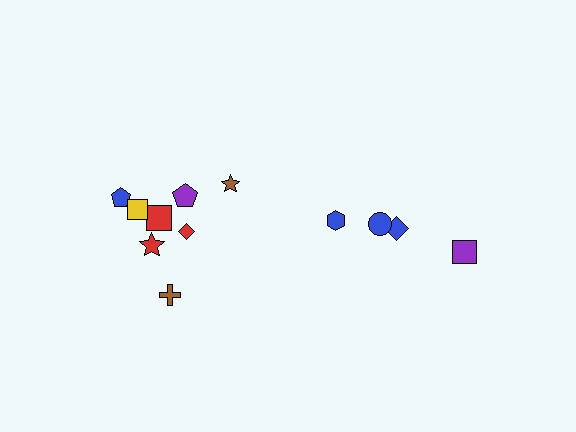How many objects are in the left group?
There are 8 objects.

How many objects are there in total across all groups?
There are 12 objects.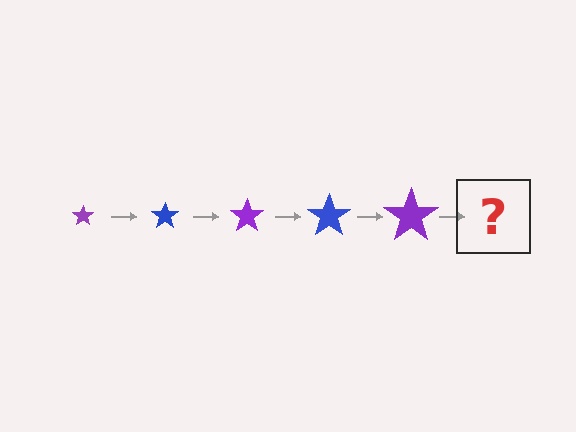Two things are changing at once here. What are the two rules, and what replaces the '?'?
The two rules are that the star grows larger each step and the color cycles through purple and blue. The '?' should be a blue star, larger than the previous one.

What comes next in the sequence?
The next element should be a blue star, larger than the previous one.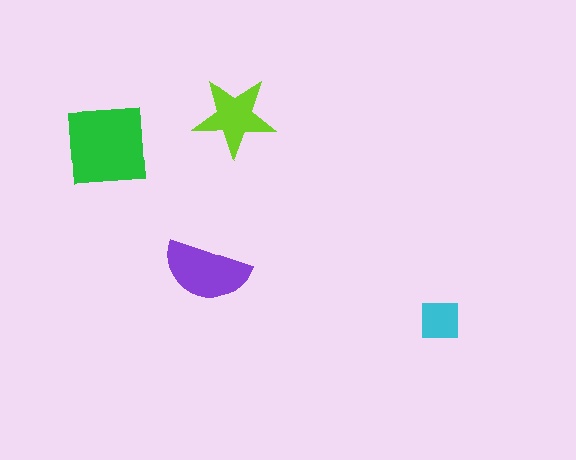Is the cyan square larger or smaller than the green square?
Smaller.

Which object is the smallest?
The cyan square.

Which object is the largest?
The green square.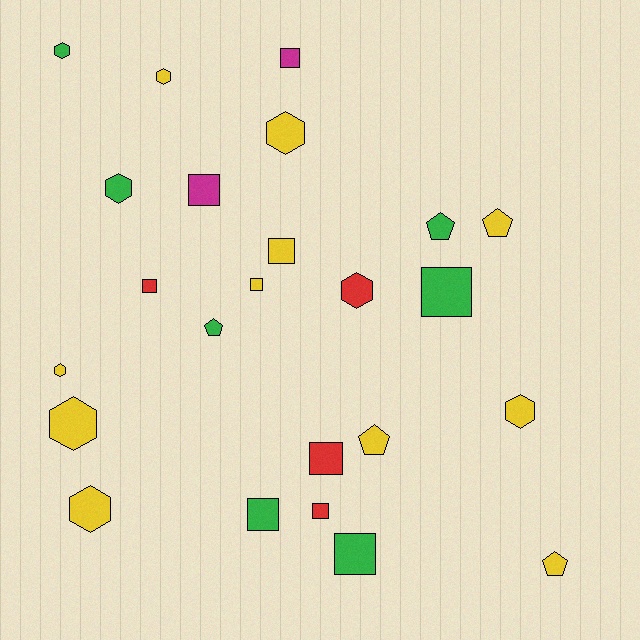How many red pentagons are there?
There are no red pentagons.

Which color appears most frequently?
Yellow, with 11 objects.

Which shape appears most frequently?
Square, with 10 objects.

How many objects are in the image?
There are 24 objects.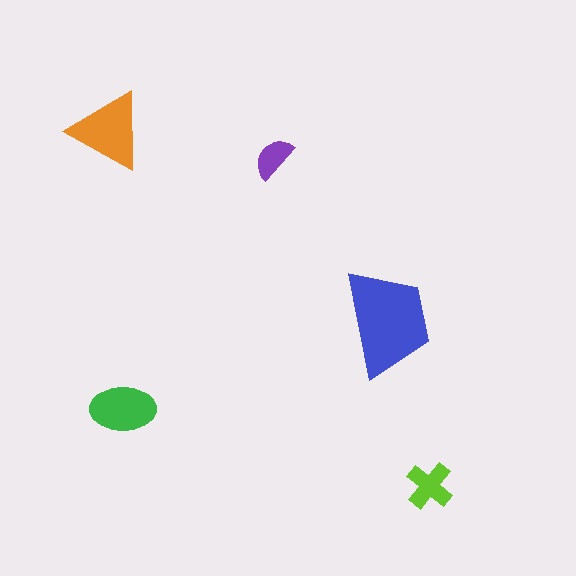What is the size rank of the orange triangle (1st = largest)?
2nd.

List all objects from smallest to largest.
The purple semicircle, the lime cross, the green ellipse, the orange triangle, the blue trapezoid.